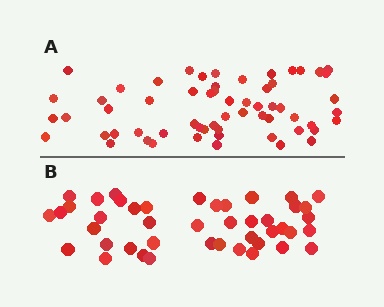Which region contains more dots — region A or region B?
Region A (the top region) has more dots.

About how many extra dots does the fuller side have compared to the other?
Region A has approximately 15 more dots than region B.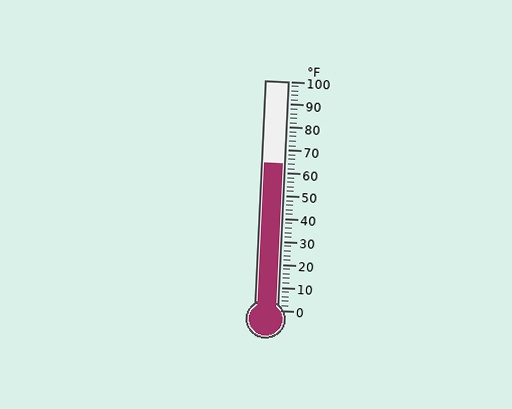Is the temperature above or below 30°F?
The temperature is above 30°F.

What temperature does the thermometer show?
The thermometer shows approximately 64°F.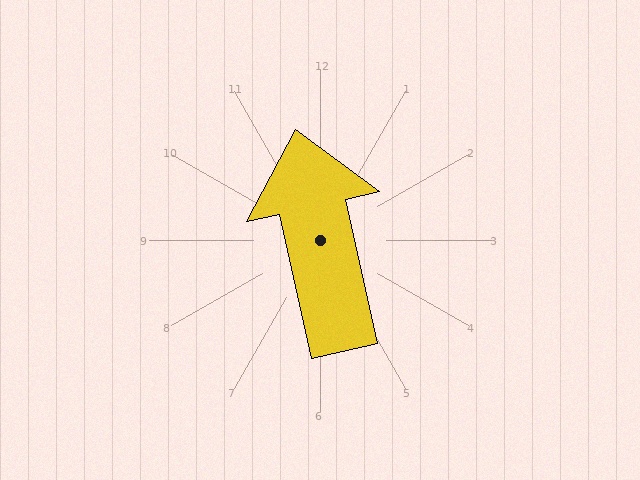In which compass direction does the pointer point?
North.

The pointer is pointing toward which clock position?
Roughly 12 o'clock.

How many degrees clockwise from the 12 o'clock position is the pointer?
Approximately 347 degrees.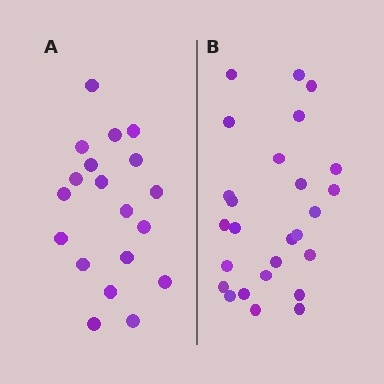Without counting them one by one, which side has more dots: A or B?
Region B (the right region) has more dots.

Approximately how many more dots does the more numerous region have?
Region B has roughly 8 or so more dots than region A.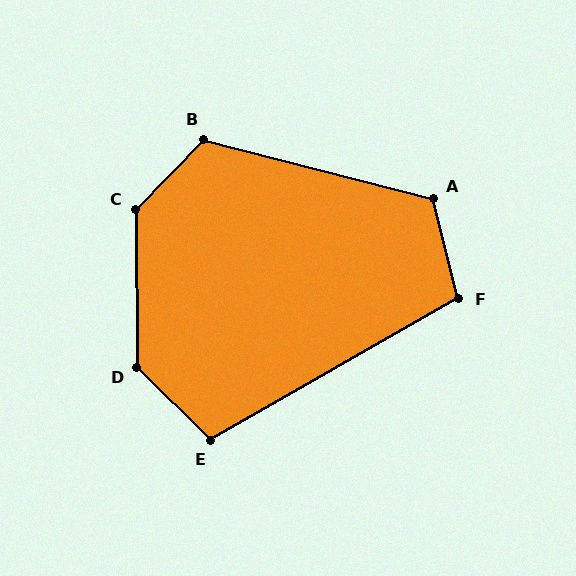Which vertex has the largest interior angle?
C, at approximately 136 degrees.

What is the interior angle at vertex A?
Approximately 118 degrees (obtuse).